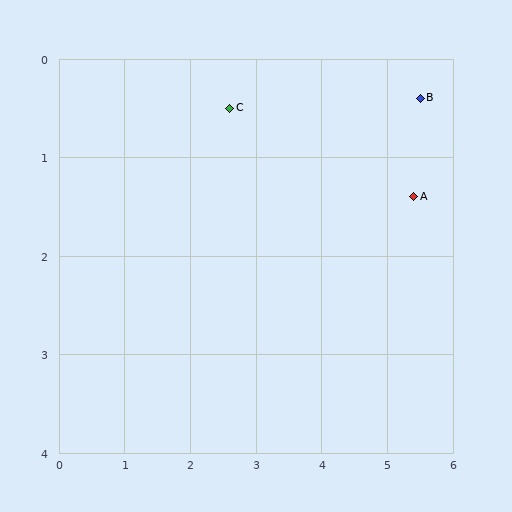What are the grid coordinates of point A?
Point A is at approximately (5.4, 1.4).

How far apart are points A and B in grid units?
Points A and B are about 1.0 grid units apart.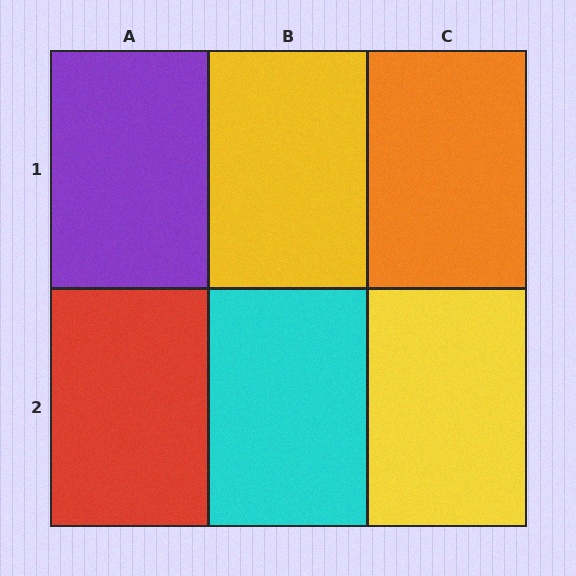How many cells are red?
1 cell is red.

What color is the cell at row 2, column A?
Red.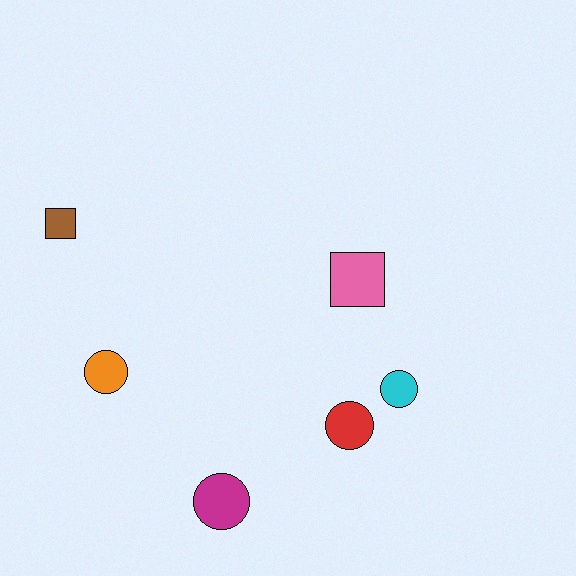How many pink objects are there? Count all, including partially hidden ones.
There is 1 pink object.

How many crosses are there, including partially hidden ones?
There are no crosses.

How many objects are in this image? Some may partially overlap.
There are 6 objects.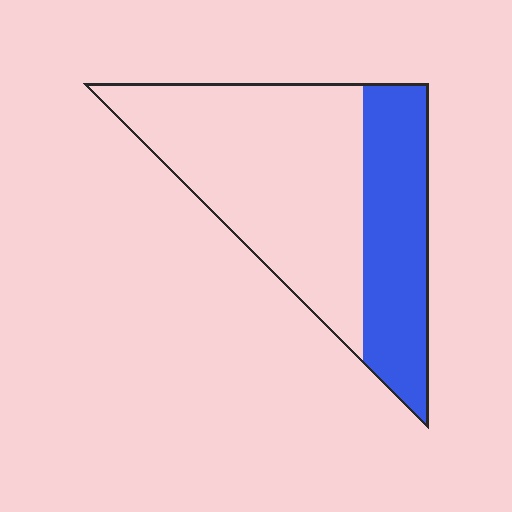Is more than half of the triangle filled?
No.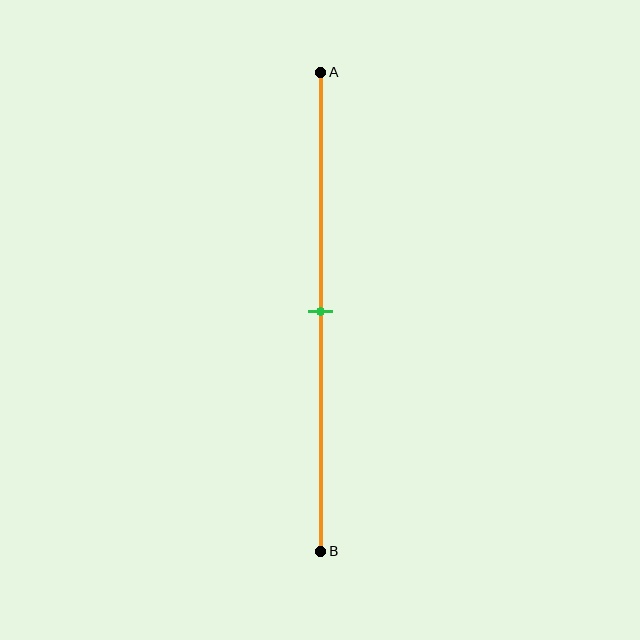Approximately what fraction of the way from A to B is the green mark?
The green mark is approximately 50% of the way from A to B.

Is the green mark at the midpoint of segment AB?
Yes, the mark is approximately at the midpoint.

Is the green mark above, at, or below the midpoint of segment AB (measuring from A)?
The green mark is approximately at the midpoint of segment AB.